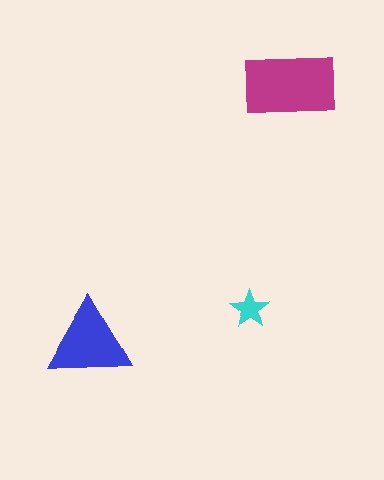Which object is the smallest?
The cyan star.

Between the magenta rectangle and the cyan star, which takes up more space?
The magenta rectangle.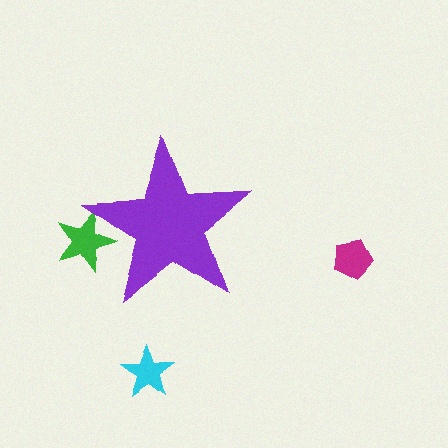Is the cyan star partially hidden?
No, the cyan star is fully visible.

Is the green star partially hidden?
Yes, the green star is partially hidden behind the purple star.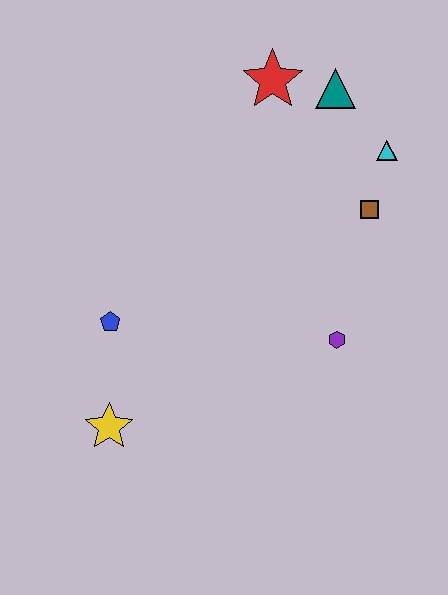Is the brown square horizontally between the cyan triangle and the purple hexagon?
Yes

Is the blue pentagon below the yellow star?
No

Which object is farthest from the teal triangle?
The yellow star is farthest from the teal triangle.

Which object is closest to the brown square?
The cyan triangle is closest to the brown square.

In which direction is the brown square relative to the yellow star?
The brown square is to the right of the yellow star.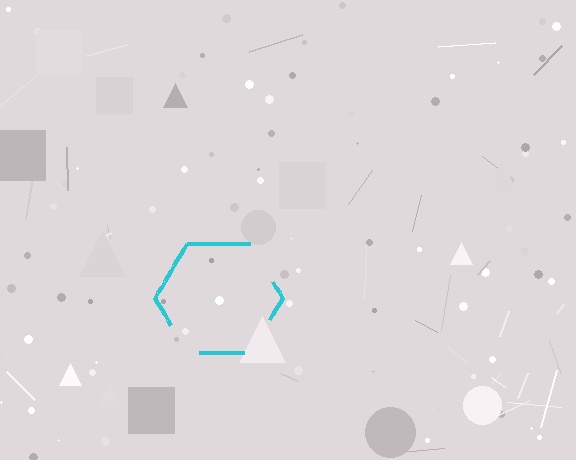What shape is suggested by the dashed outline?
The dashed outline suggests a hexagon.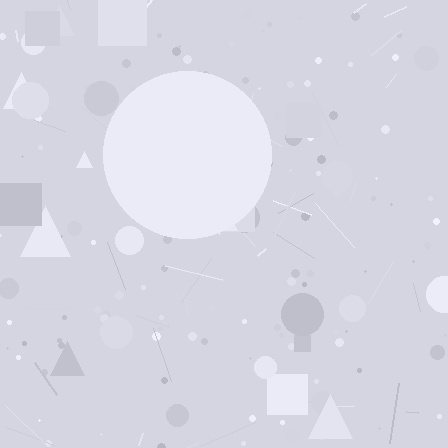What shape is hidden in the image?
A circle is hidden in the image.